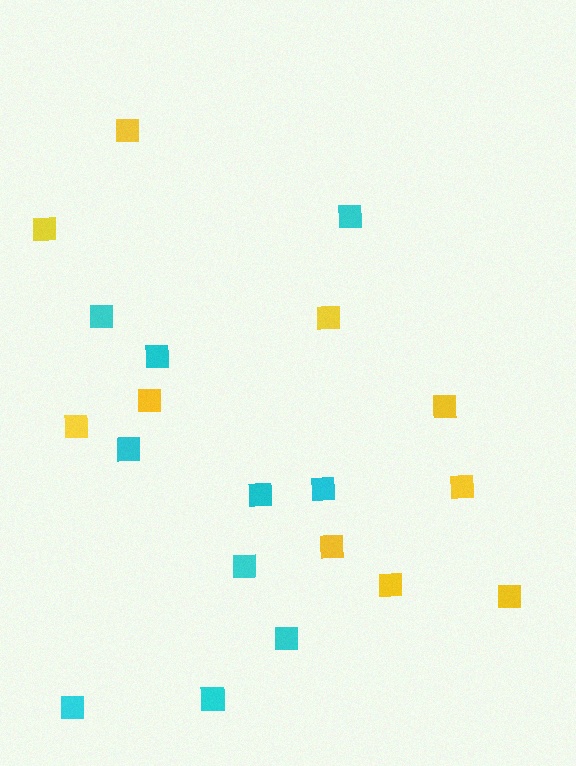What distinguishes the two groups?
There are 2 groups: one group of yellow squares (10) and one group of cyan squares (10).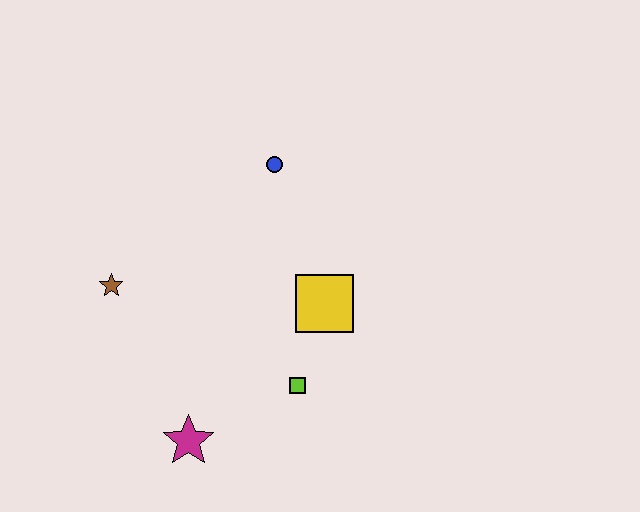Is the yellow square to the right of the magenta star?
Yes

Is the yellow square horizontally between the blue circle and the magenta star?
No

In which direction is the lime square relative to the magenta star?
The lime square is to the right of the magenta star.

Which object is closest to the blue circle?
The yellow square is closest to the blue circle.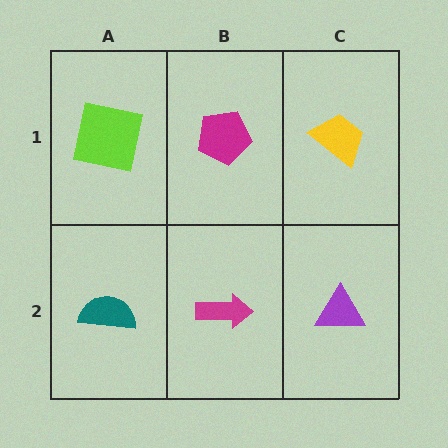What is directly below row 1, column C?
A purple triangle.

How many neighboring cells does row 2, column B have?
3.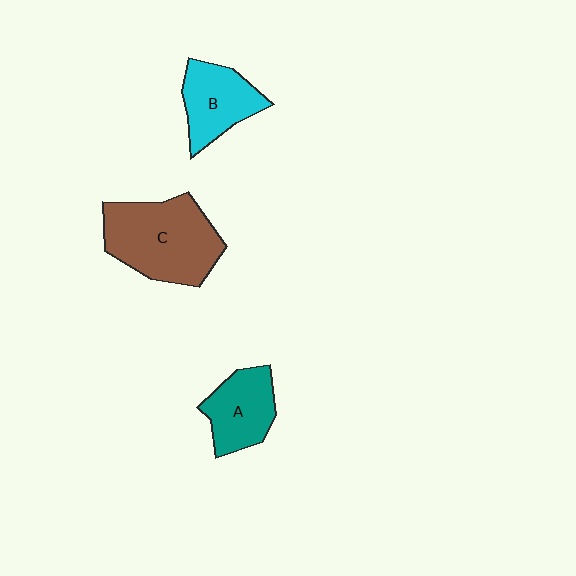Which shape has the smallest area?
Shape A (teal).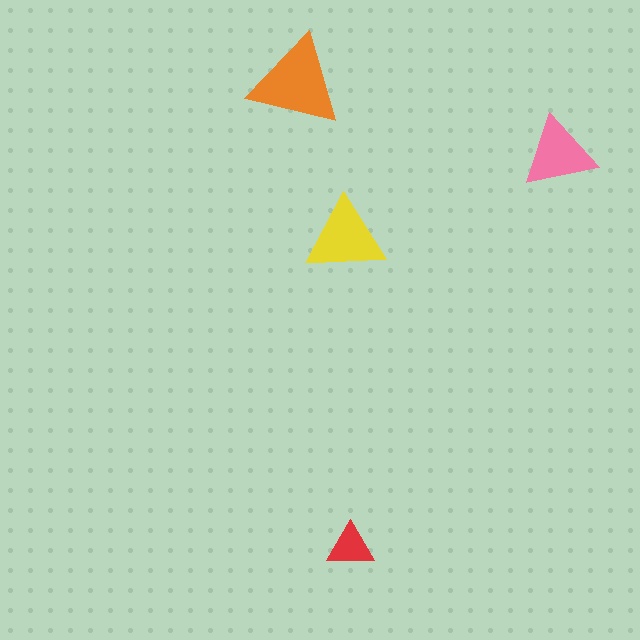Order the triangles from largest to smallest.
the orange one, the yellow one, the pink one, the red one.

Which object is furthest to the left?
The orange triangle is leftmost.